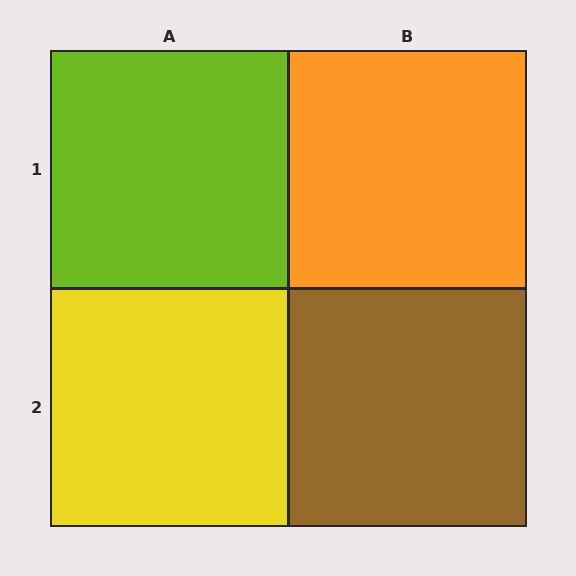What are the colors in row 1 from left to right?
Lime, orange.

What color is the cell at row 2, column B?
Brown.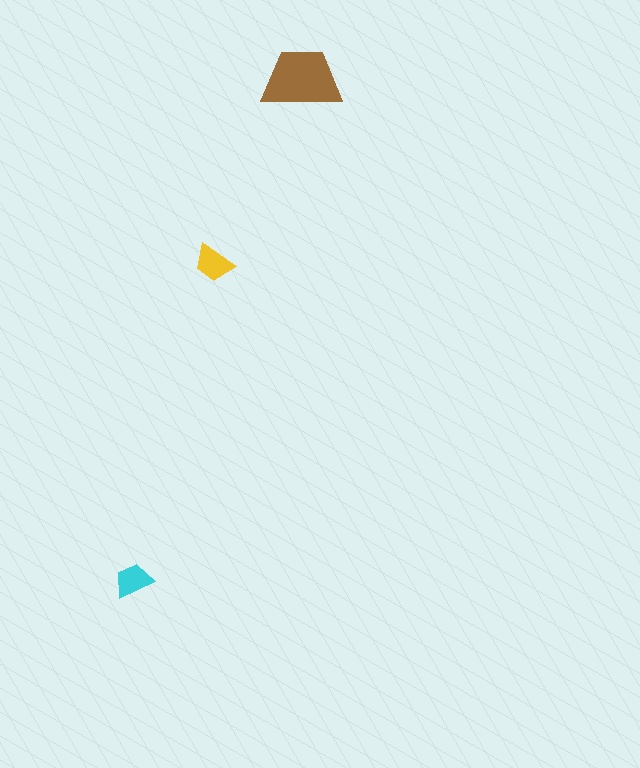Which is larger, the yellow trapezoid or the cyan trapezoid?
The yellow one.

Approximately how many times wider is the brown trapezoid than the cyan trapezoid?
About 2 times wider.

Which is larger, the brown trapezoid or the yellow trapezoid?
The brown one.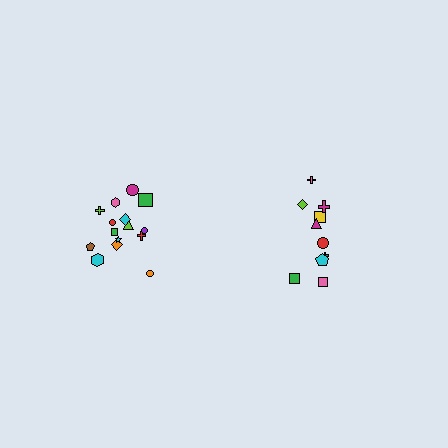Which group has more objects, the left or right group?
The left group.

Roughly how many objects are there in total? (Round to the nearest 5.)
Roughly 25 objects in total.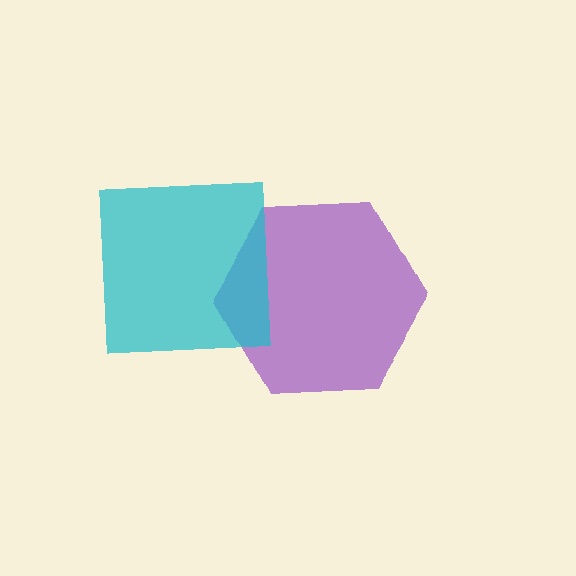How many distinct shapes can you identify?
There are 2 distinct shapes: a purple hexagon, a cyan square.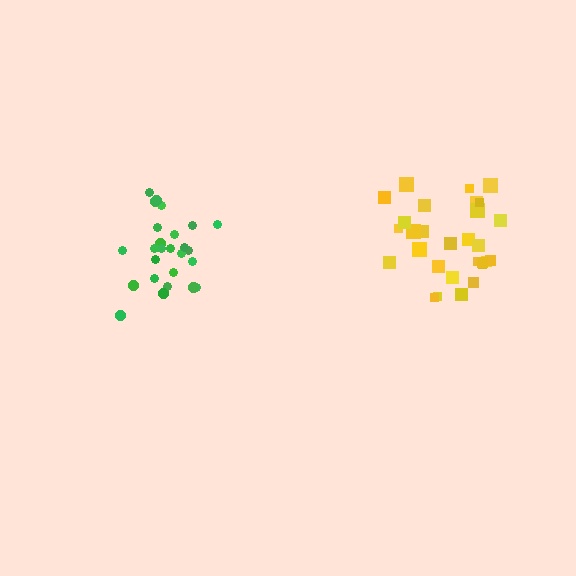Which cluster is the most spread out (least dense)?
Yellow.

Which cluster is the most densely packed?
Green.